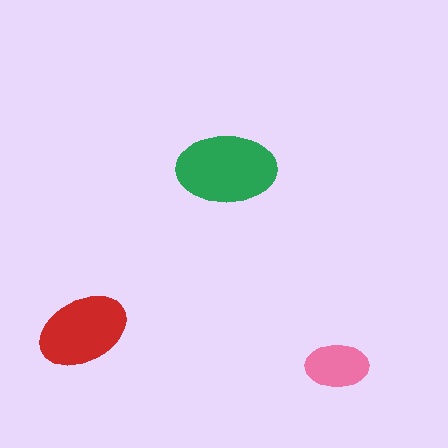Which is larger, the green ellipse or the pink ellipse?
The green one.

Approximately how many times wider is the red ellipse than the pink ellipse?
About 1.5 times wider.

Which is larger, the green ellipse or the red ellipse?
The green one.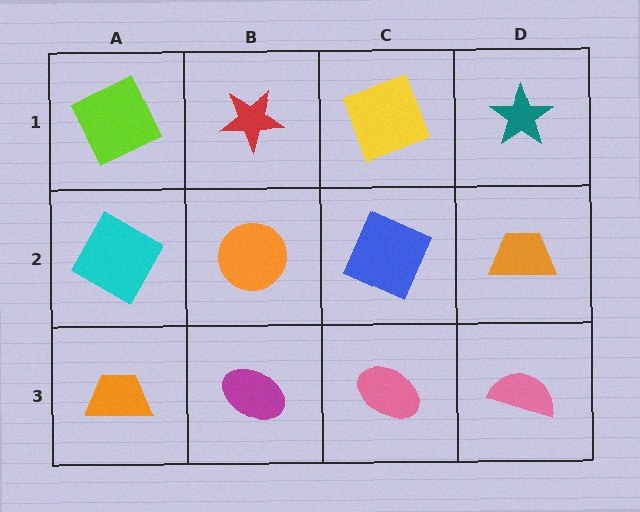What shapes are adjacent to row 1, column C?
A blue square (row 2, column C), a red star (row 1, column B), a teal star (row 1, column D).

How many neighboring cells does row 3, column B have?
3.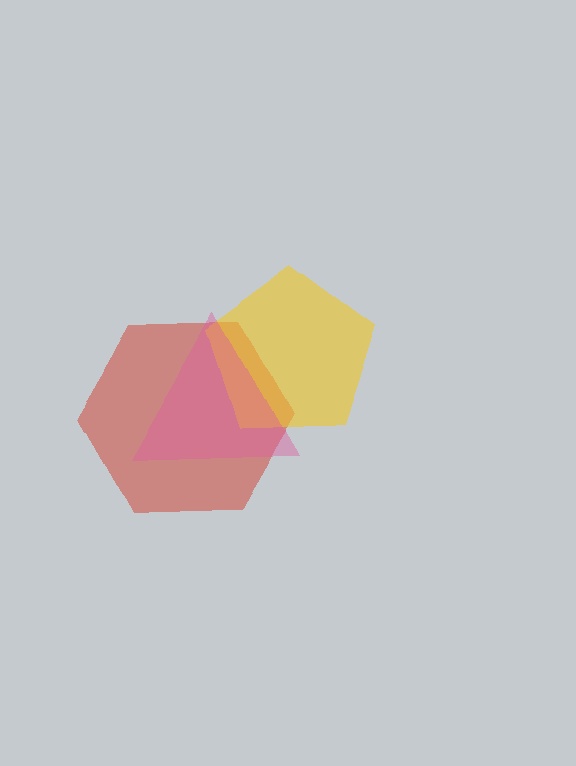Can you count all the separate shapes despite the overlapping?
Yes, there are 3 separate shapes.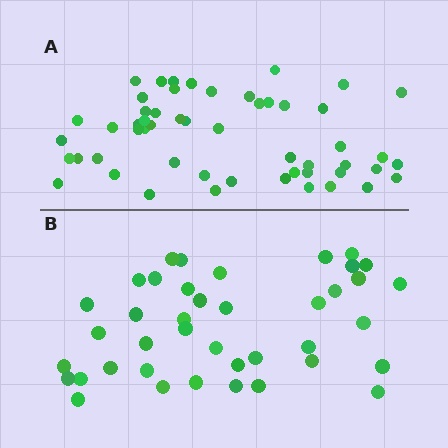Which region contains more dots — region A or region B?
Region A (the top region) has more dots.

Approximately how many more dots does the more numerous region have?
Region A has approximately 15 more dots than region B.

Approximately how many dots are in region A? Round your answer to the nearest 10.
About 50 dots. (The exact count is 53, which rounds to 50.)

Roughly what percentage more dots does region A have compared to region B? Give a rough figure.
About 30% more.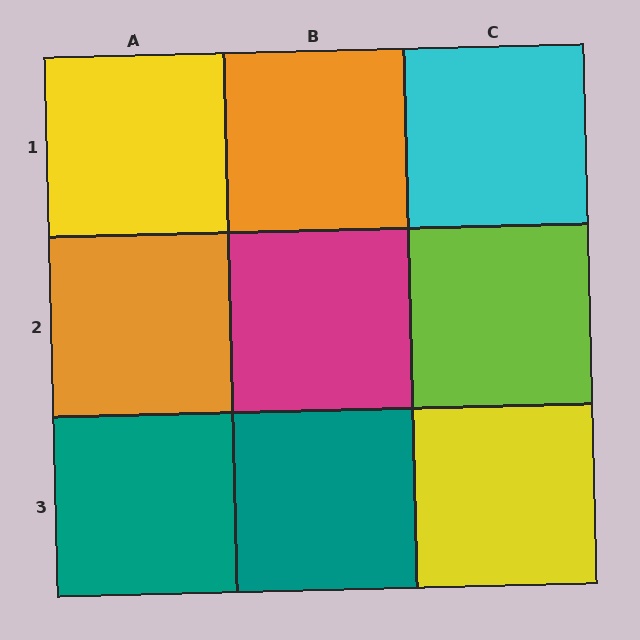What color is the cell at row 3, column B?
Teal.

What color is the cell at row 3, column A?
Teal.